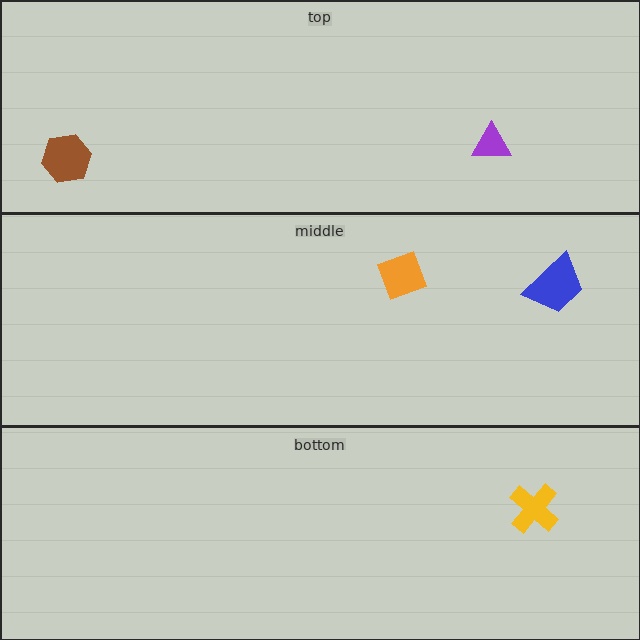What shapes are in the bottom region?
The yellow cross.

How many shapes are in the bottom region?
1.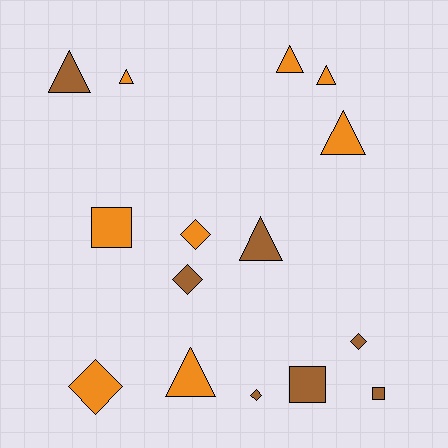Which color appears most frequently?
Orange, with 8 objects.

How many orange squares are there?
There is 1 orange square.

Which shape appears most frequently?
Triangle, with 7 objects.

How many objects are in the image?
There are 15 objects.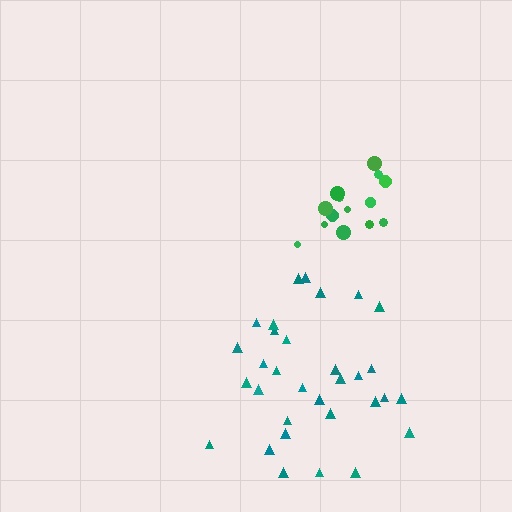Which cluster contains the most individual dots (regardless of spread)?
Teal (32).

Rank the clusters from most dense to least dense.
green, teal.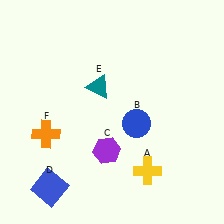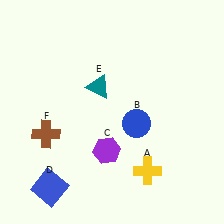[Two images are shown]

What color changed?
The cross (F) changed from orange in Image 1 to brown in Image 2.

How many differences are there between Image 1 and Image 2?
There is 1 difference between the two images.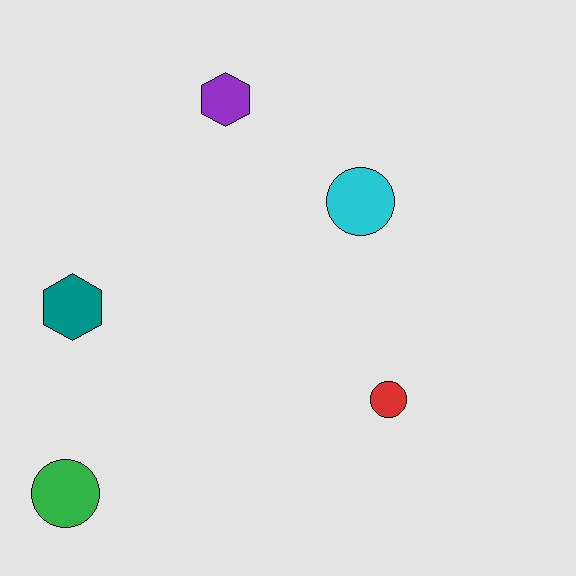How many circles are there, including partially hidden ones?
There are 3 circles.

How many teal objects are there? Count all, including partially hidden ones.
There is 1 teal object.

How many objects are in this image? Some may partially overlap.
There are 5 objects.